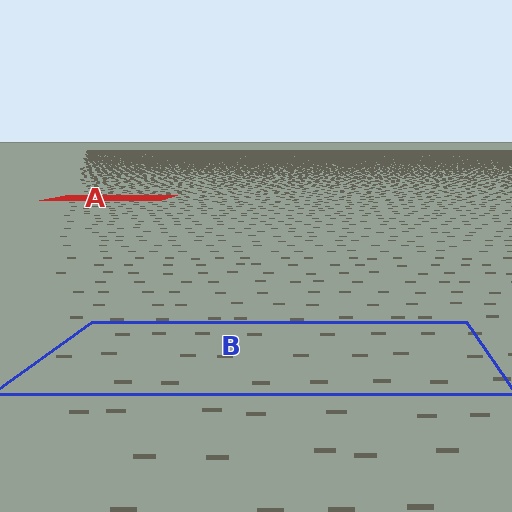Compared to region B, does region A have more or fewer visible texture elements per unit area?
Region A has more texture elements per unit area — they are packed more densely because it is farther away.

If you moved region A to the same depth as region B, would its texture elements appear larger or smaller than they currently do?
They would appear larger. At a closer depth, the same texture elements are projected at a bigger on-screen size.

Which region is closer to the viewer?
Region B is closer. The texture elements there are larger and more spread out.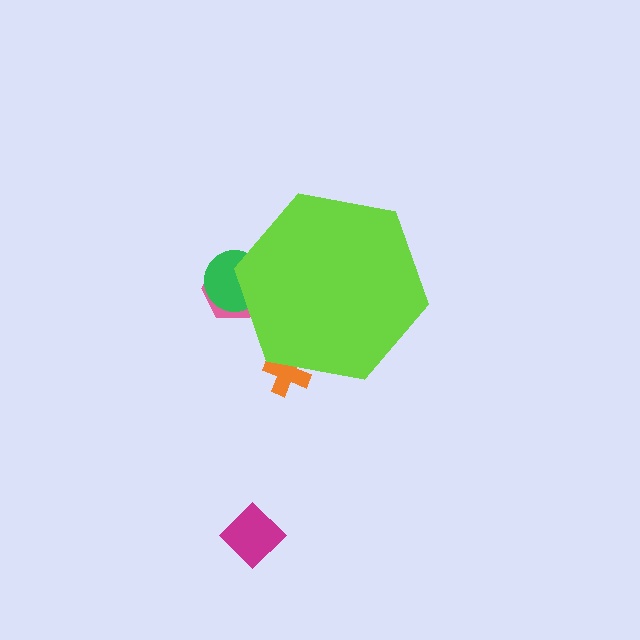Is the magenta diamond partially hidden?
No, the magenta diamond is fully visible.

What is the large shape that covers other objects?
A lime hexagon.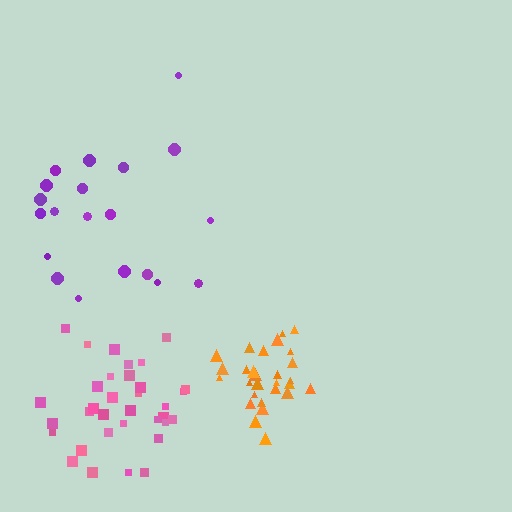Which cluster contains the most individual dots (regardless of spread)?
Pink (34).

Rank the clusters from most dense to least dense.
orange, pink, purple.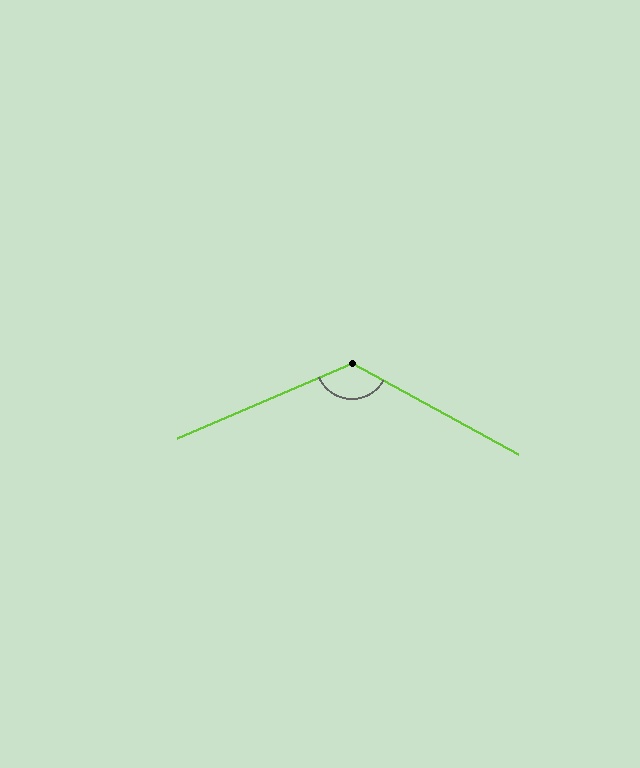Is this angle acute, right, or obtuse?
It is obtuse.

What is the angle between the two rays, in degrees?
Approximately 128 degrees.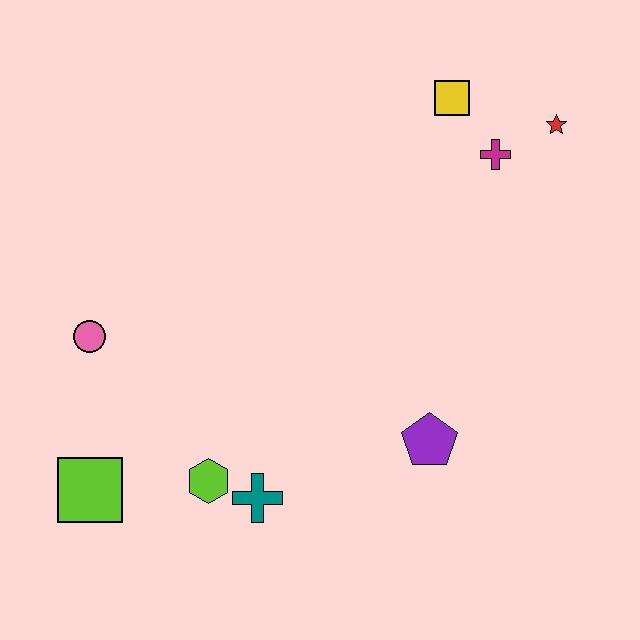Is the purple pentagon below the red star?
Yes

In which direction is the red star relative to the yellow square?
The red star is to the right of the yellow square.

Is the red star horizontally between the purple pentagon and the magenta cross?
No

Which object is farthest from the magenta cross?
The lime square is farthest from the magenta cross.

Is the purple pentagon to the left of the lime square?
No